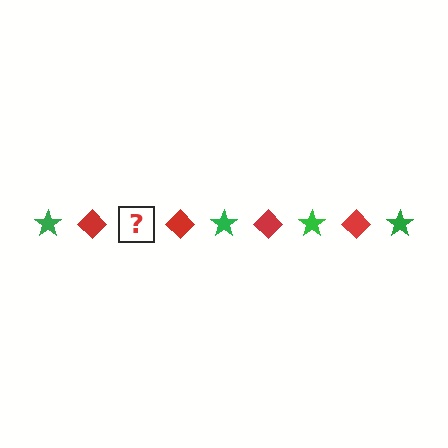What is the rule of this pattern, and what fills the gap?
The rule is that the pattern alternates between green star and red diamond. The gap should be filled with a green star.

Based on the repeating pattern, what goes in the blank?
The blank should be a green star.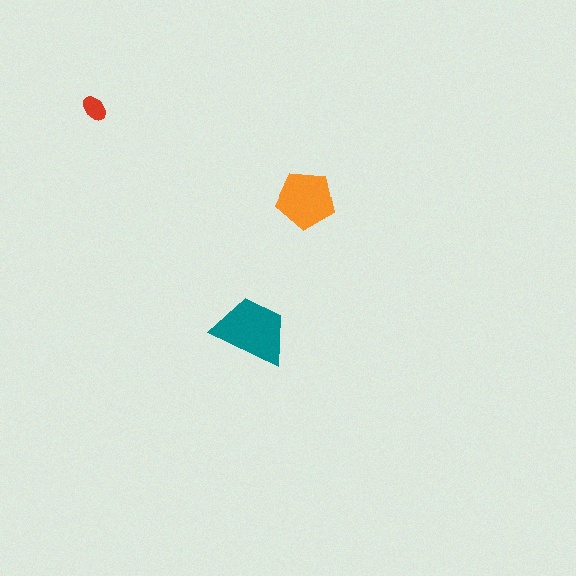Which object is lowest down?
The teal trapezoid is bottommost.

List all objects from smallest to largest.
The red ellipse, the orange pentagon, the teal trapezoid.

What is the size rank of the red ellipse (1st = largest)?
3rd.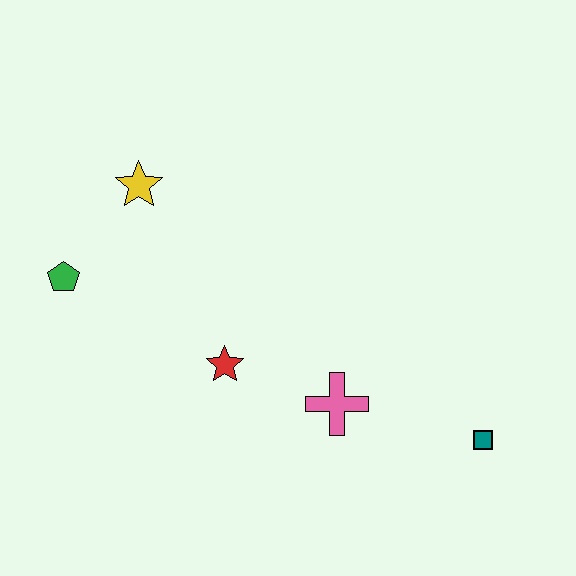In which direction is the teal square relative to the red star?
The teal square is to the right of the red star.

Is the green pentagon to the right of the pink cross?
No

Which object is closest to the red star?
The pink cross is closest to the red star.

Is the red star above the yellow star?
No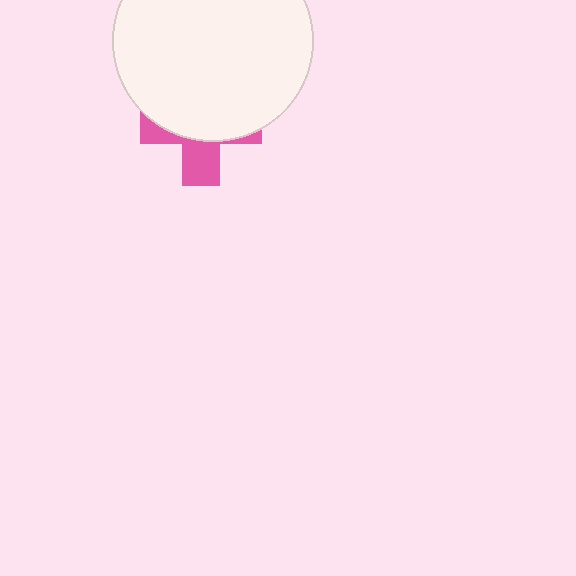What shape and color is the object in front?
The object in front is a white circle.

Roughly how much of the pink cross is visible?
A small part of it is visible (roughly 34%).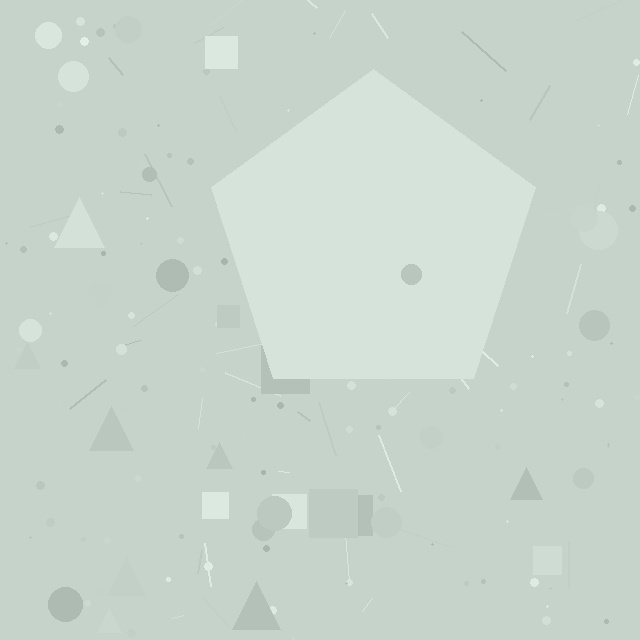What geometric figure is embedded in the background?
A pentagon is embedded in the background.